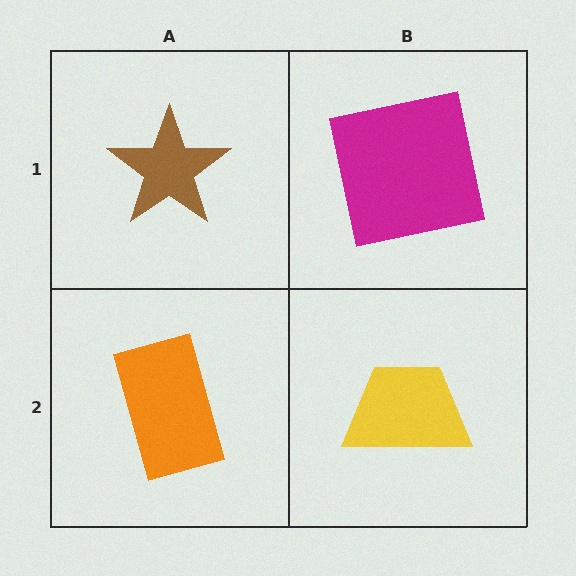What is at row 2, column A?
An orange rectangle.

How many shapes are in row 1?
2 shapes.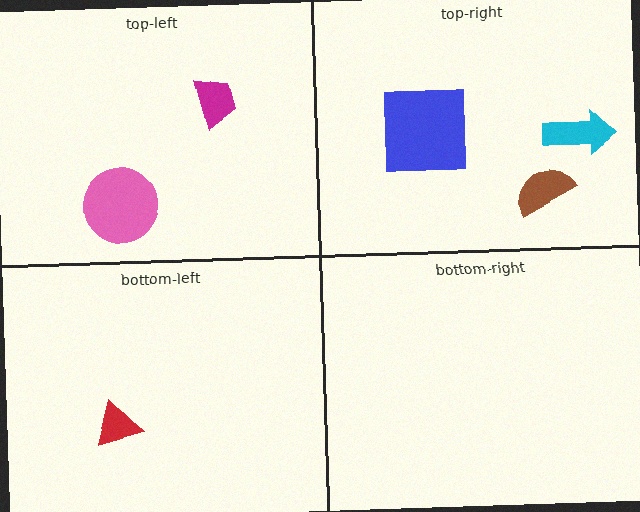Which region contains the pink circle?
The top-left region.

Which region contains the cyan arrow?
The top-right region.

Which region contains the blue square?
The top-right region.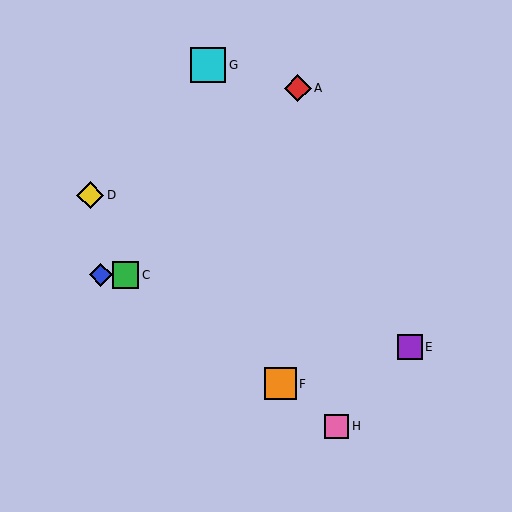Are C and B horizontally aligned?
Yes, both are at y≈275.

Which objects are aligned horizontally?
Objects B, C are aligned horizontally.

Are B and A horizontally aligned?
No, B is at y≈275 and A is at y≈88.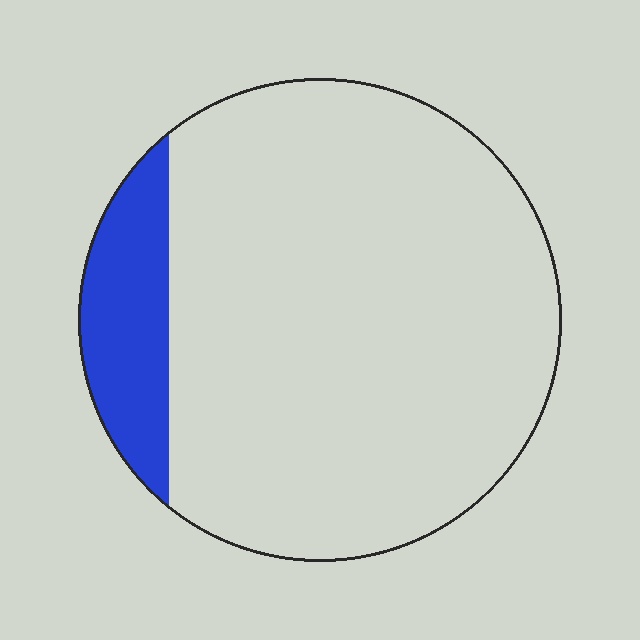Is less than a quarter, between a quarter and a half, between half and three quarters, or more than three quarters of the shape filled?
Less than a quarter.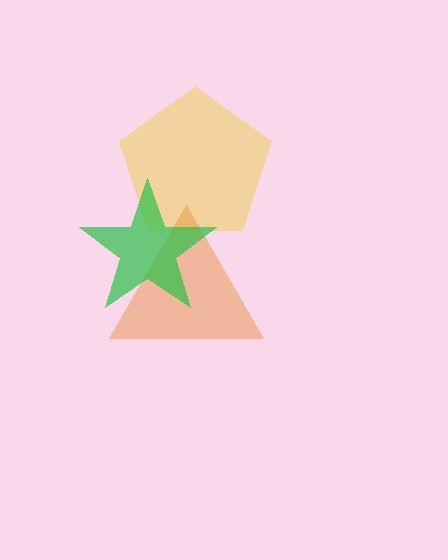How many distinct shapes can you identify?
There are 3 distinct shapes: a yellow pentagon, an orange triangle, a green star.